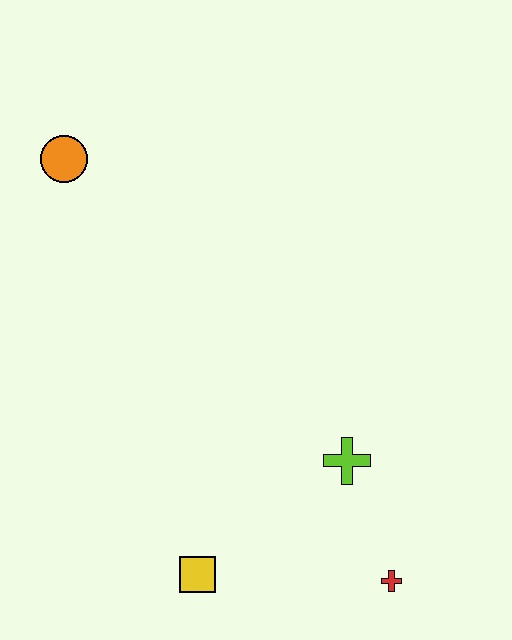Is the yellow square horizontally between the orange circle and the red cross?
Yes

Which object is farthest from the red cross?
The orange circle is farthest from the red cross.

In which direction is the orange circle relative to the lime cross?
The orange circle is above the lime cross.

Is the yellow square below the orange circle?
Yes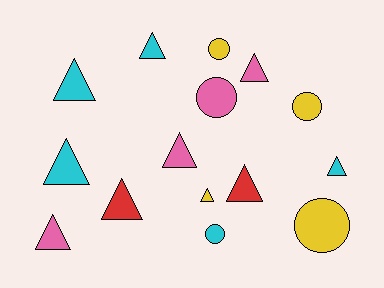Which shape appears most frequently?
Triangle, with 10 objects.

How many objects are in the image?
There are 15 objects.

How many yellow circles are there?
There are 3 yellow circles.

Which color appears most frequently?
Cyan, with 5 objects.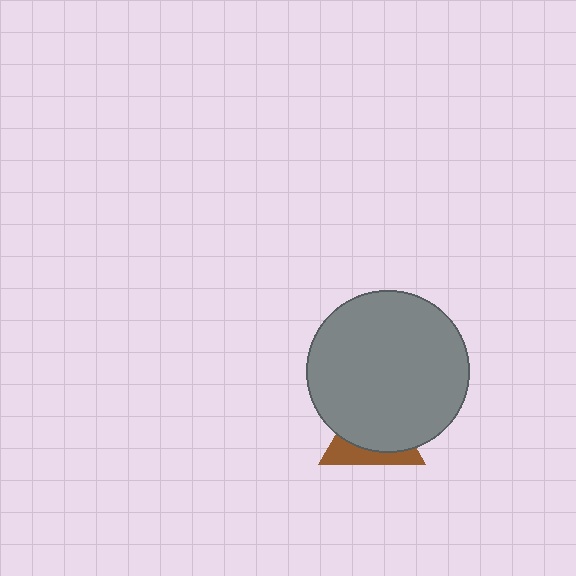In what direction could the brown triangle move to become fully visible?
The brown triangle could move down. That would shift it out from behind the gray circle entirely.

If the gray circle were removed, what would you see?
You would see the complete brown triangle.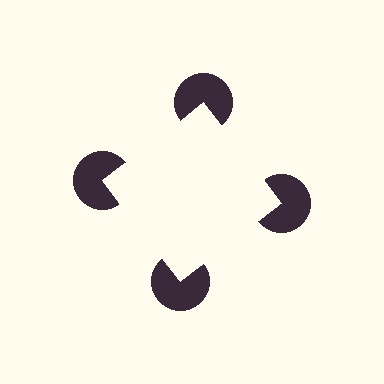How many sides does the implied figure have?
4 sides.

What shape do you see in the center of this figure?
An illusory square — its edges are inferred from the aligned wedge cuts in the pac-man discs, not physically drawn.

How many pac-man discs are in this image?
There are 4 — one at each vertex of the illusory square.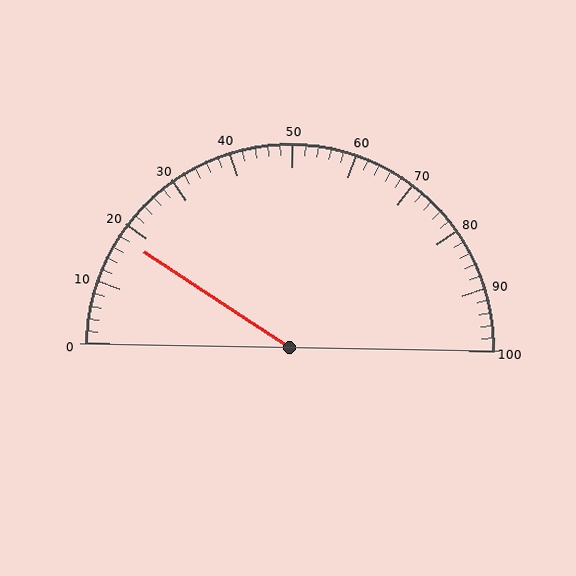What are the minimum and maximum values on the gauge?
The gauge ranges from 0 to 100.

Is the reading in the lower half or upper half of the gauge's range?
The reading is in the lower half of the range (0 to 100).